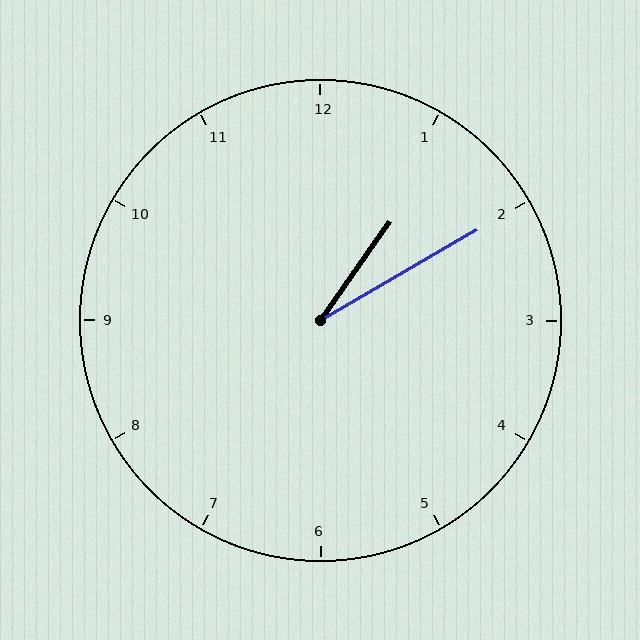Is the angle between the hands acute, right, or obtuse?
It is acute.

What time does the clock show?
1:10.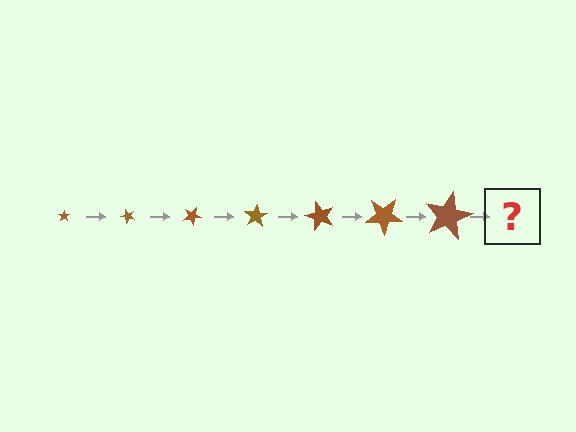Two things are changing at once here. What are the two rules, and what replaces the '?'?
The two rules are that the star grows larger each step and it rotates 50 degrees each step. The '?' should be a star, larger than the previous one and rotated 350 degrees from the start.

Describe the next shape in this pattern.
It should be a star, larger than the previous one and rotated 350 degrees from the start.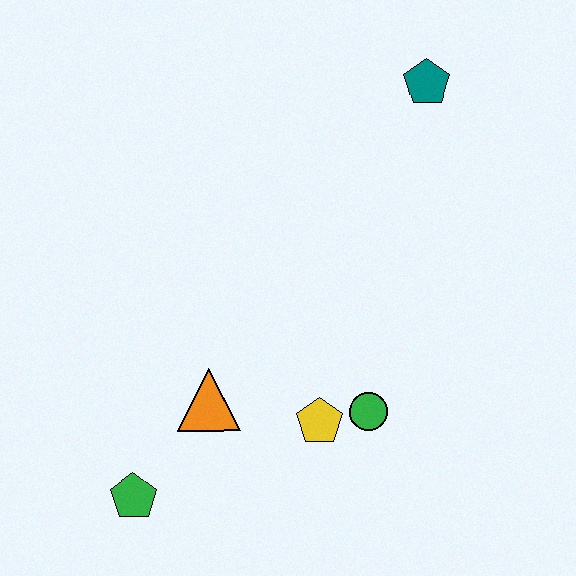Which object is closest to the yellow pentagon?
The green circle is closest to the yellow pentagon.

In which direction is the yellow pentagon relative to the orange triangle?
The yellow pentagon is to the right of the orange triangle.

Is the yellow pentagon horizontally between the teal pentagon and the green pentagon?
Yes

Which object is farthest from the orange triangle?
The teal pentagon is farthest from the orange triangle.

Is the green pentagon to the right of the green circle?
No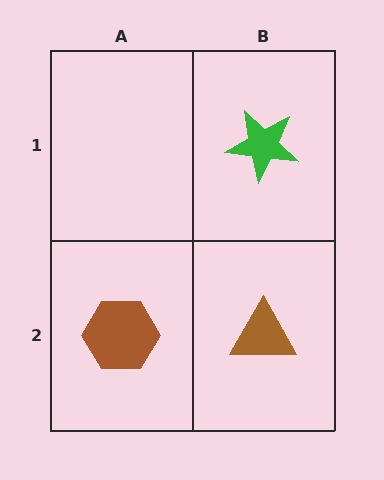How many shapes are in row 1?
1 shape.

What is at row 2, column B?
A brown triangle.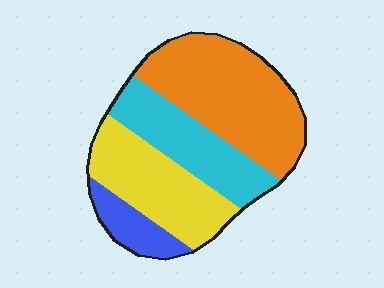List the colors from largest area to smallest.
From largest to smallest: orange, yellow, cyan, blue.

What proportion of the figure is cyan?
Cyan covers about 25% of the figure.